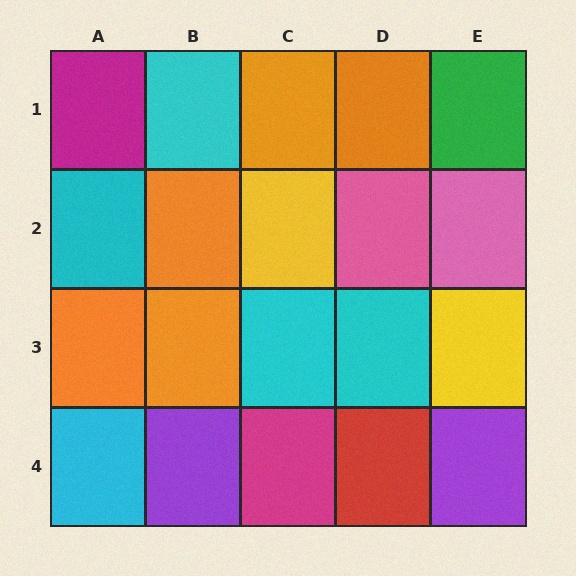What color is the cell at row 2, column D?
Pink.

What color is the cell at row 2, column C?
Yellow.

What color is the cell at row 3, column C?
Cyan.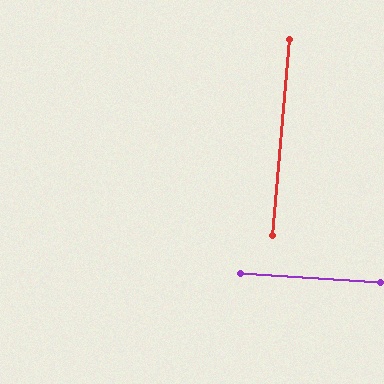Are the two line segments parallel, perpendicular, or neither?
Perpendicular — they meet at approximately 89°.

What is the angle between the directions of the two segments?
Approximately 89 degrees.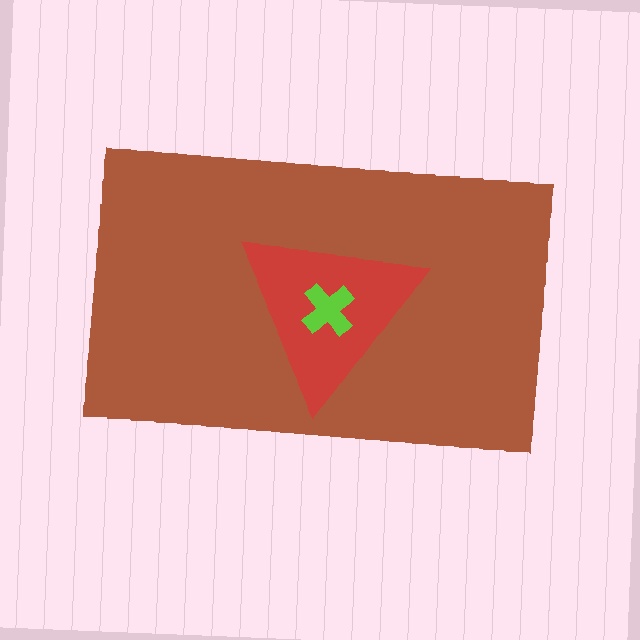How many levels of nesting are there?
3.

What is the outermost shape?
The brown rectangle.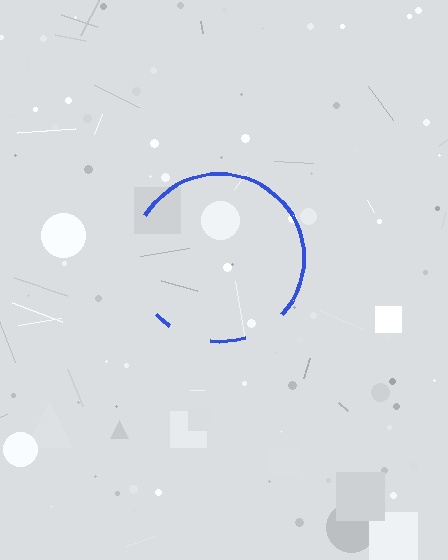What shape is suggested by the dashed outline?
The dashed outline suggests a circle.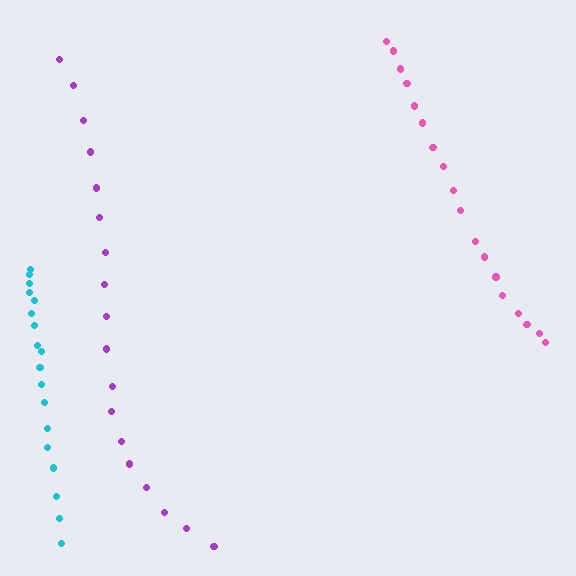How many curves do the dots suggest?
There are 3 distinct paths.